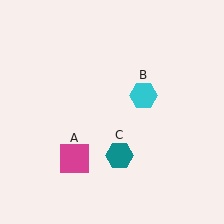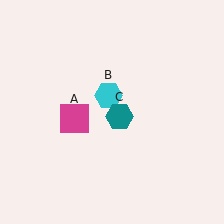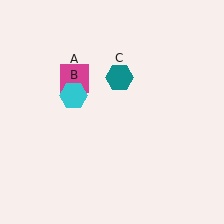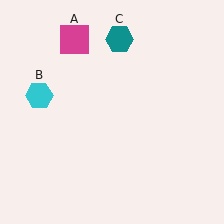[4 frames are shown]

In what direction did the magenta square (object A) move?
The magenta square (object A) moved up.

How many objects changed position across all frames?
3 objects changed position: magenta square (object A), cyan hexagon (object B), teal hexagon (object C).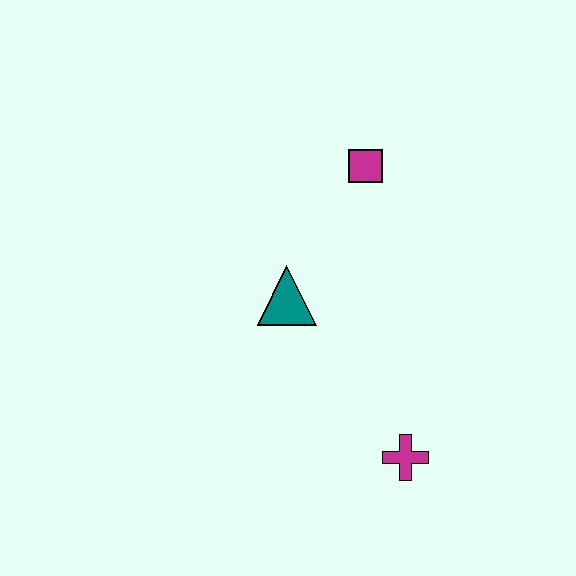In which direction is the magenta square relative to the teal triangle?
The magenta square is above the teal triangle.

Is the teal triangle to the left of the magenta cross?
Yes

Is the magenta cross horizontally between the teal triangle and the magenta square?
No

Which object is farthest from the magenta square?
The magenta cross is farthest from the magenta square.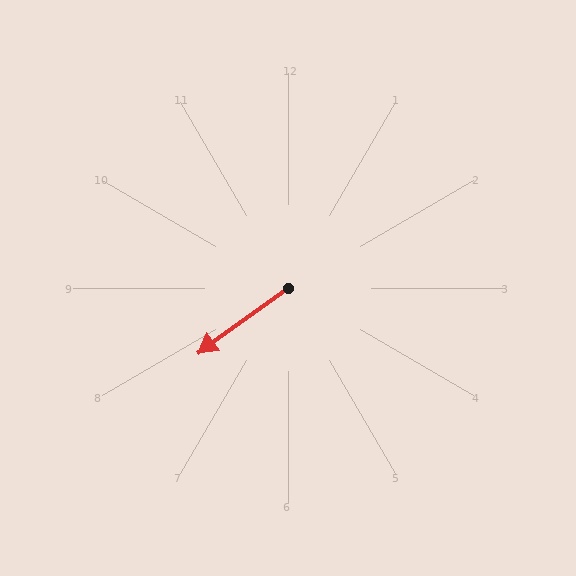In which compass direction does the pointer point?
Southwest.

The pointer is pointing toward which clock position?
Roughly 8 o'clock.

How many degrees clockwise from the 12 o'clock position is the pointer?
Approximately 234 degrees.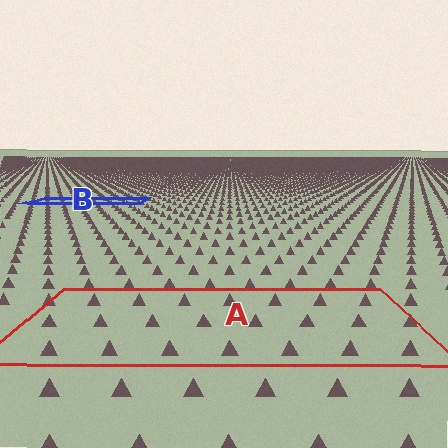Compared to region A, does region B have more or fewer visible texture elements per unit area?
Region B has more texture elements per unit area — they are packed more densely because it is farther away.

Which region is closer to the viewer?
Region A is closer. The texture elements there are larger and more spread out.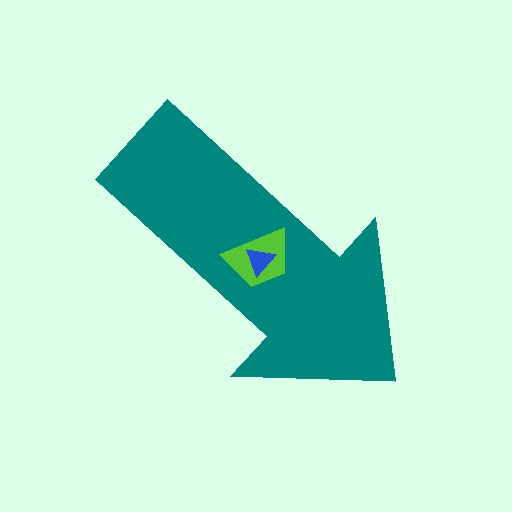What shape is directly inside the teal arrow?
The lime trapezoid.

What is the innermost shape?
The blue triangle.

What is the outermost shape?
The teal arrow.